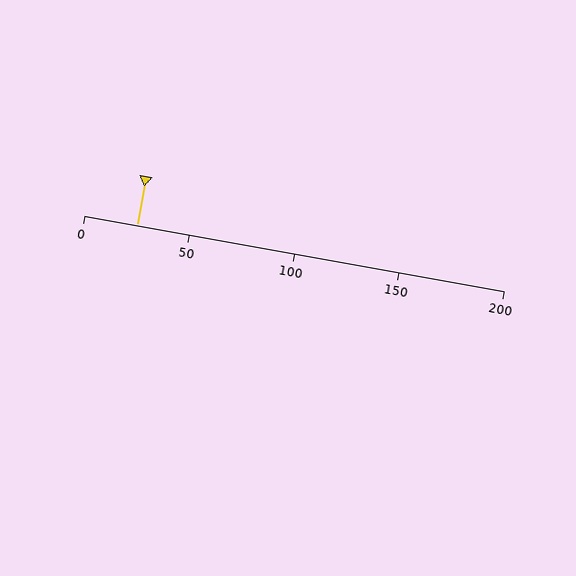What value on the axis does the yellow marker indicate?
The marker indicates approximately 25.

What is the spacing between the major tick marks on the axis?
The major ticks are spaced 50 apart.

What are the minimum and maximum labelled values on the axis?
The axis runs from 0 to 200.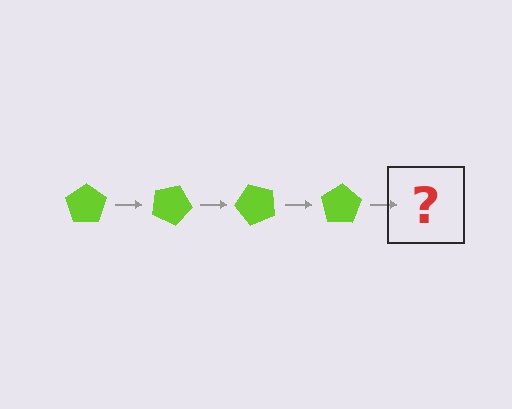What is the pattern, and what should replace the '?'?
The pattern is that the pentagon rotates 25 degrees each step. The '?' should be a lime pentagon rotated 100 degrees.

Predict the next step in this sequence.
The next step is a lime pentagon rotated 100 degrees.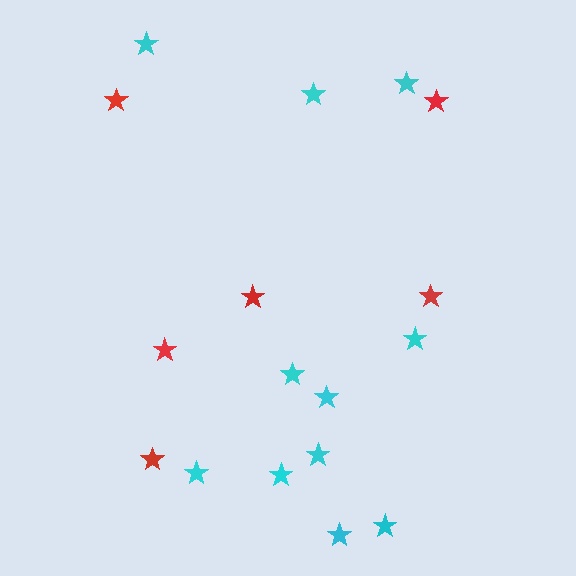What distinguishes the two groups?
There are 2 groups: one group of red stars (6) and one group of cyan stars (11).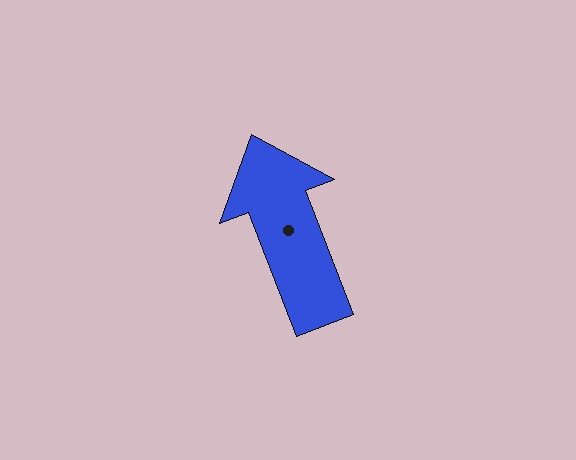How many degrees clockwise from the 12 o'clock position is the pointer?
Approximately 339 degrees.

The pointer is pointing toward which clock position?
Roughly 11 o'clock.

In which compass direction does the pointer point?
North.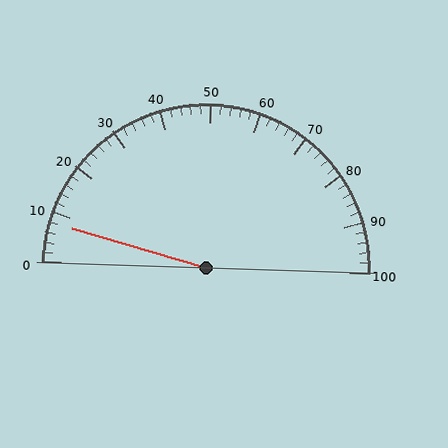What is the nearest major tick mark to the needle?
The nearest major tick mark is 10.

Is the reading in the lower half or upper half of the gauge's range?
The reading is in the lower half of the range (0 to 100).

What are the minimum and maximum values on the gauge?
The gauge ranges from 0 to 100.